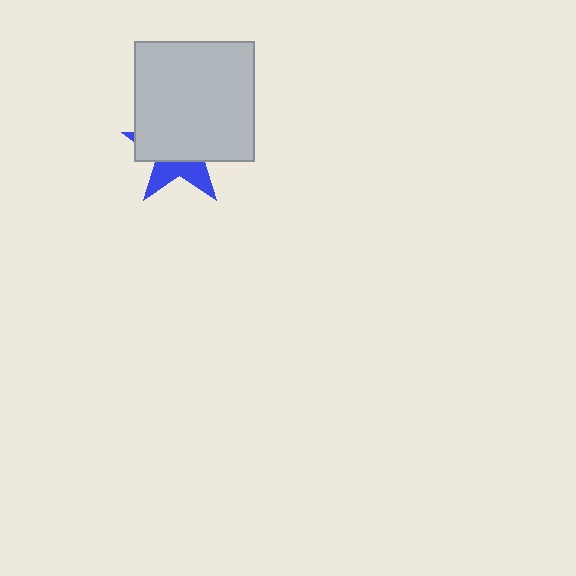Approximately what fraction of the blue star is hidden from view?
Roughly 65% of the blue star is hidden behind the light gray square.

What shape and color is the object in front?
The object in front is a light gray square.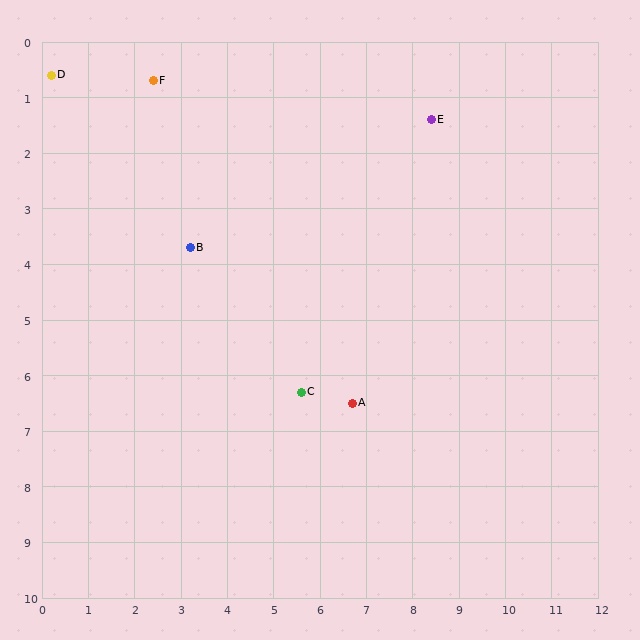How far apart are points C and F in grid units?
Points C and F are about 6.4 grid units apart.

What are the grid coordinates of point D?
Point D is at approximately (0.2, 0.6).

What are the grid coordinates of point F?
Point F is at approximately (2.4, 0.7).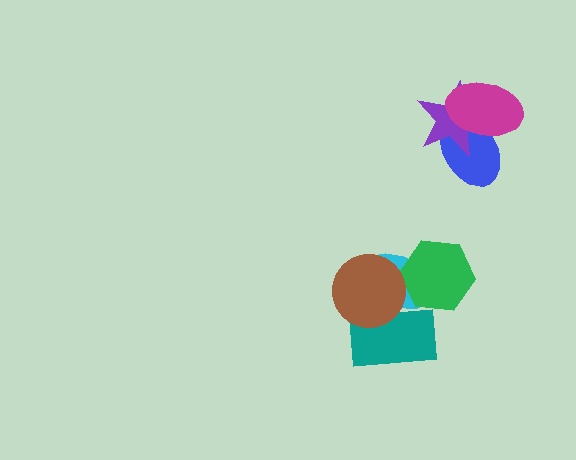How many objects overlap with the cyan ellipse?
3 objects overlap with the cyan ellipse.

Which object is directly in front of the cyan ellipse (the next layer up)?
The green hexagon is directly in front of the cyan ellipse.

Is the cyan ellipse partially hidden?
Yes, it is partially covered by another shape.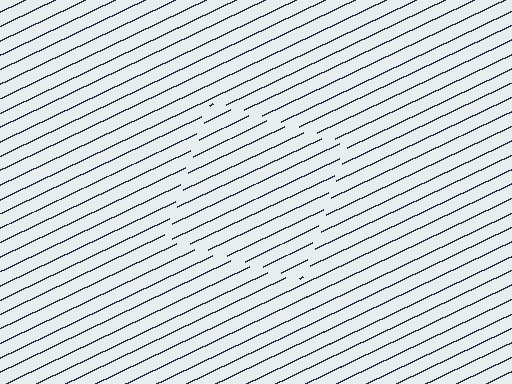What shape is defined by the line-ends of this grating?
An illusory square. The interior of the shape contains the same grating, shifted by half a period — the contour is defined by the phase discontinuity where line-ends from the inner and outer gratings abut.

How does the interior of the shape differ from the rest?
The interior of the shape contains the same grating, shifted by half a period — the contour is defined by the phase discontinuity where line-ends from the inner and outer gratings abut.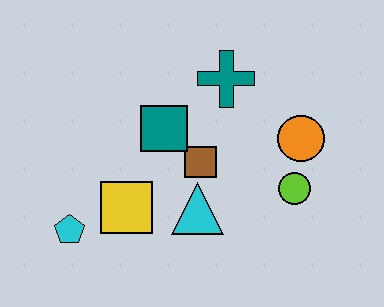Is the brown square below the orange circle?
Yes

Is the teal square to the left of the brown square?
Yes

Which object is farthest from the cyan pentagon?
The orange circle is farthest from the cyan pentagon.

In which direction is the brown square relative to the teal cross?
The brown square is below the teal cross.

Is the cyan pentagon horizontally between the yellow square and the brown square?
No